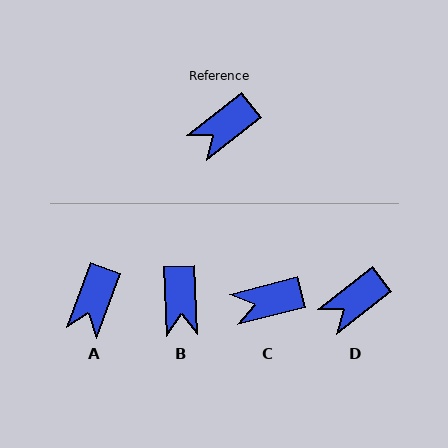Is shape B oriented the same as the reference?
No, it is off by about 55 degrees.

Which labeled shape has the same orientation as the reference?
D.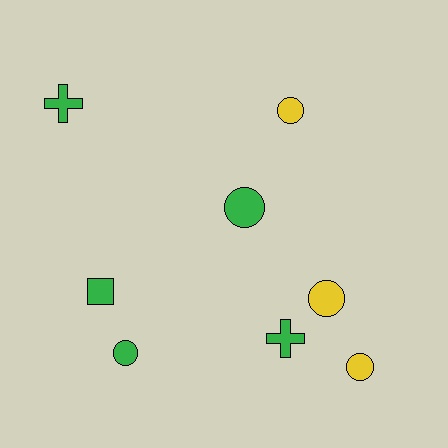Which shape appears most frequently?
Circle, with 5 objects.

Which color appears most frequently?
Green, with 5 objects.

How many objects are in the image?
There are 8 objects.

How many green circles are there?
There are 2 green circles.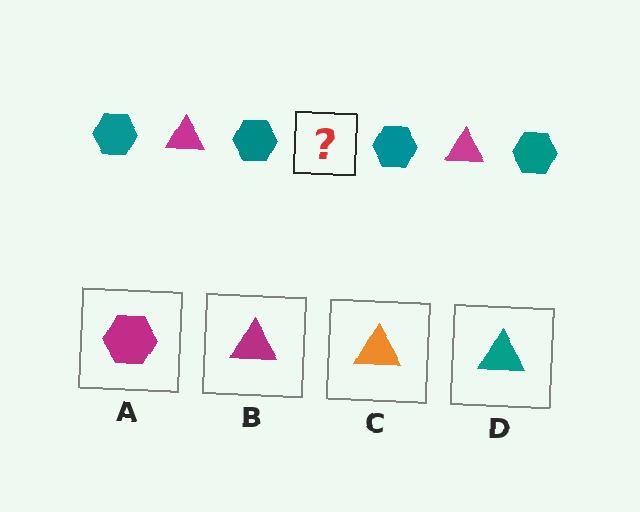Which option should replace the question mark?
Option B.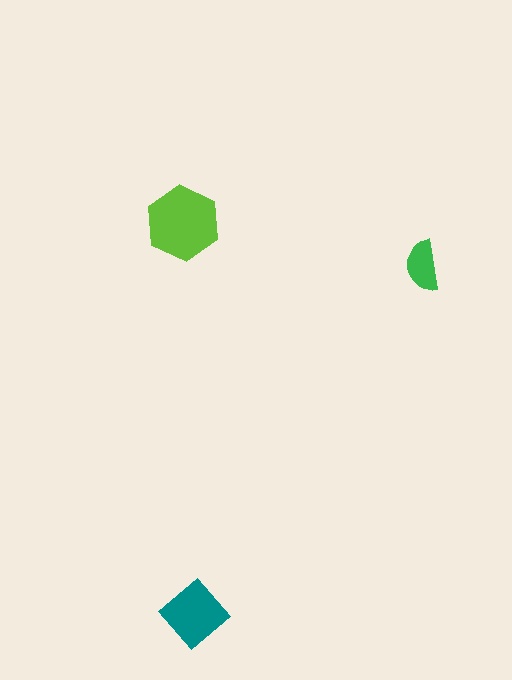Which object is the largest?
The lime hexagon.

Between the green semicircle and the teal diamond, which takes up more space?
The teal diamond.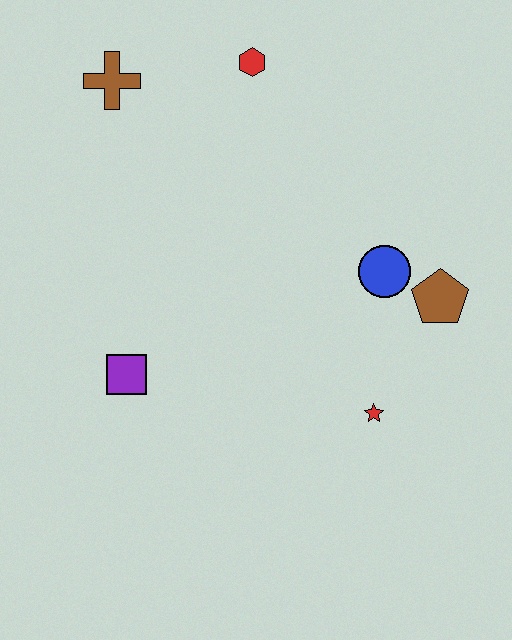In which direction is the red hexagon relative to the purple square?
The red hexagon is above the purple square.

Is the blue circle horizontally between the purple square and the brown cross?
No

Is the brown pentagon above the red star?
Yes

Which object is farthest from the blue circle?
The brown cross is farthest from the blue circle.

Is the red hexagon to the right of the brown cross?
Yes